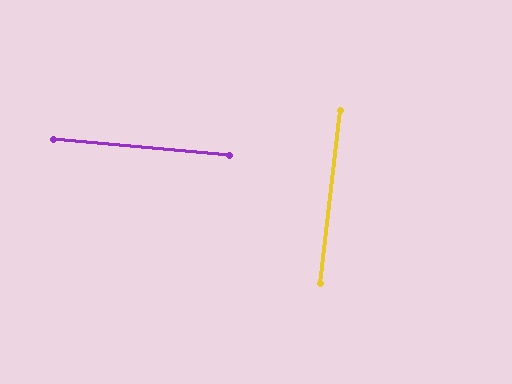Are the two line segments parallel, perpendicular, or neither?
Perpendicular — they meet at approximately 89°.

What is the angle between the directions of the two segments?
Approximately 89 degrees.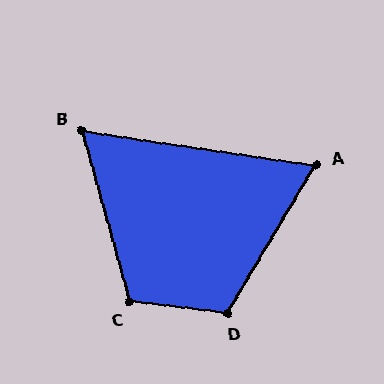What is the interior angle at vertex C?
Approximately 112 degrees (obtuse).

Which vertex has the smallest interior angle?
B, at approximately 66 degrees.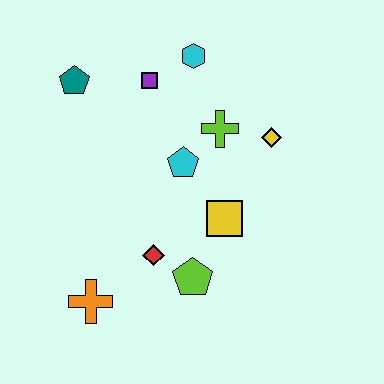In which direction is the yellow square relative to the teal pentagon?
The yellow square is to the right of the teal pentagon.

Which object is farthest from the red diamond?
The cyan hexagon is farthest from the red diamond.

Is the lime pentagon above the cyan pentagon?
No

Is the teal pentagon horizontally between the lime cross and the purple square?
No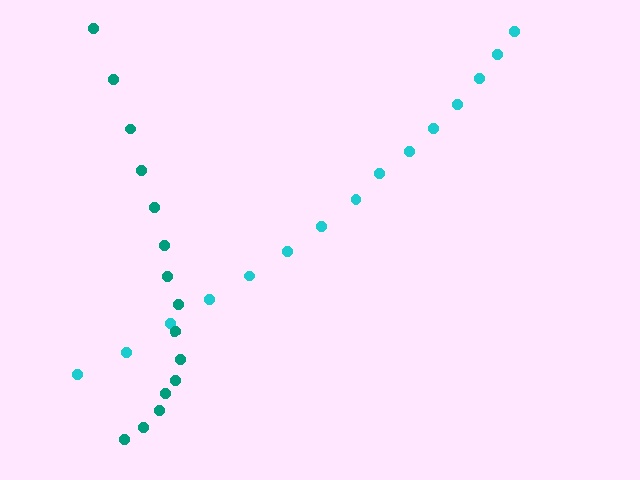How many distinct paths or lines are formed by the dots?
There are 2 distinct paths.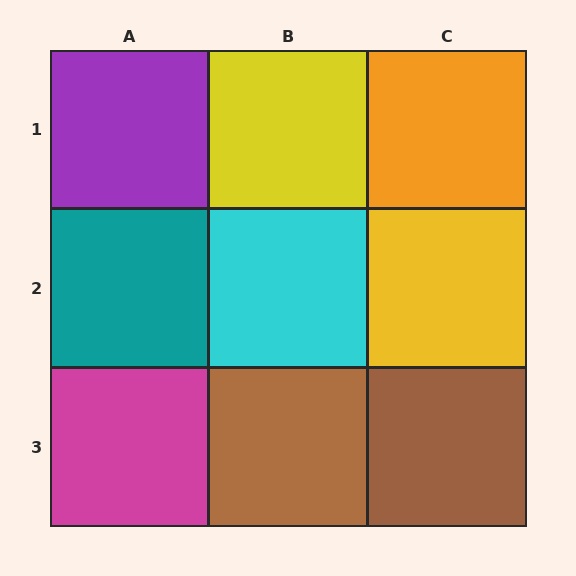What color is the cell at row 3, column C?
Brown.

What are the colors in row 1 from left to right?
Purple, yellow, orange.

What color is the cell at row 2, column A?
Teal.